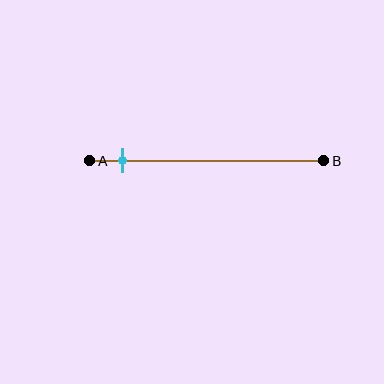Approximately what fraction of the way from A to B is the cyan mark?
The cyan mark is approximately 15% of the way from A to B.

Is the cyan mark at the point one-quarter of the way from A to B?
No, the mark is at about 15% from A, not at the 25% one-quarter point.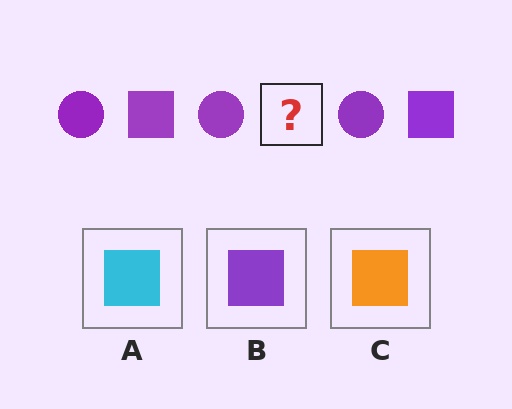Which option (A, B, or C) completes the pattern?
B.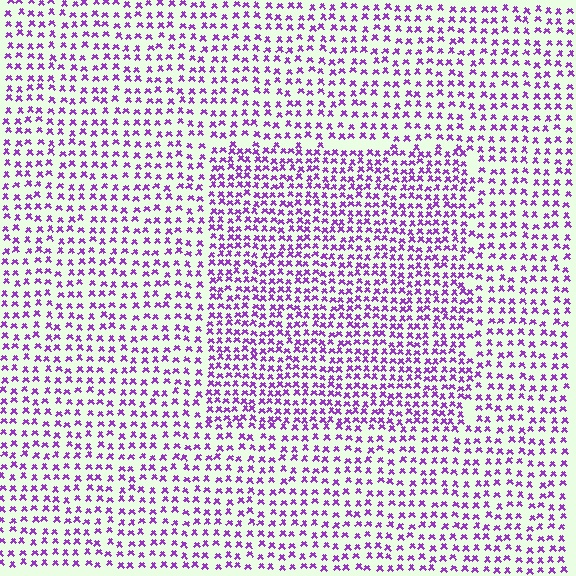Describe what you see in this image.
The image contains small purple elements arranged at two different densities. A rectangle-shaped region is visible where the elements are more densely packed than the surrounding area.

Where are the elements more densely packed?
The elements are more densely packed inside the rectangle boundary.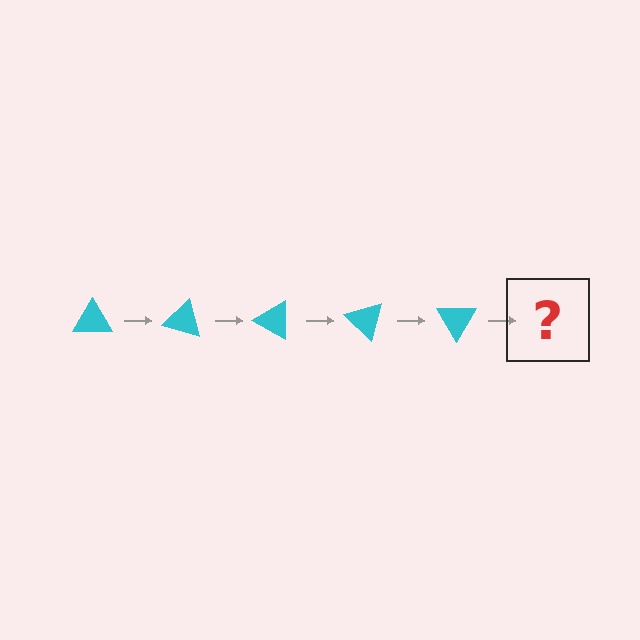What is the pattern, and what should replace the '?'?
The pattern is that the triangle rotates 15 degrees each step. The '?' should be a cyan triangle rotated 75 degrees.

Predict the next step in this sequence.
The next step is a cyan triangle rotated 75 degrees.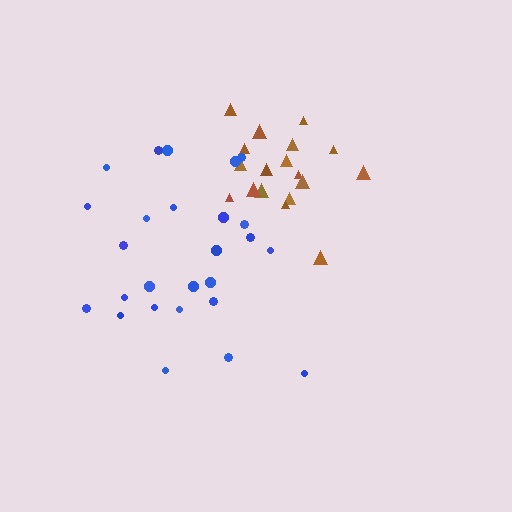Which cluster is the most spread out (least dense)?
Blue.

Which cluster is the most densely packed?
Brown.